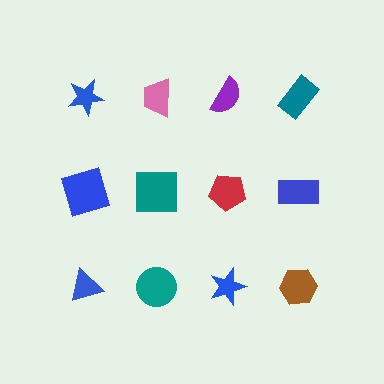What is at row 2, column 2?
A teal square.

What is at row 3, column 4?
A brown hexagon.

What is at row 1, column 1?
A blue star.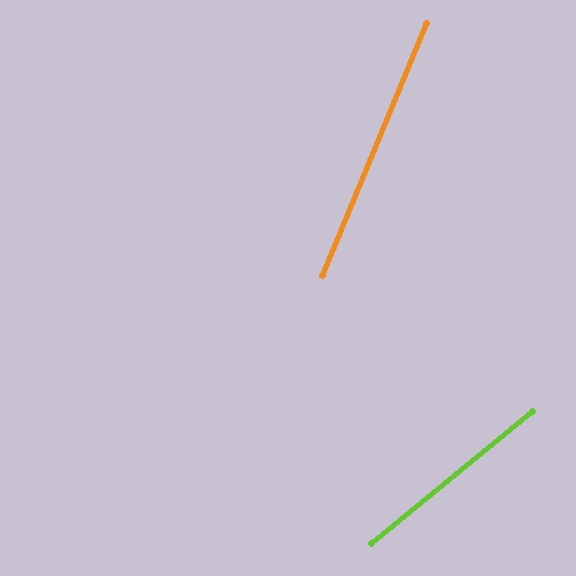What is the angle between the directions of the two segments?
Approximately 28 degrees.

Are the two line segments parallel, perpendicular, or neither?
Neither parallel nor perpendicular — they differ by about 28°.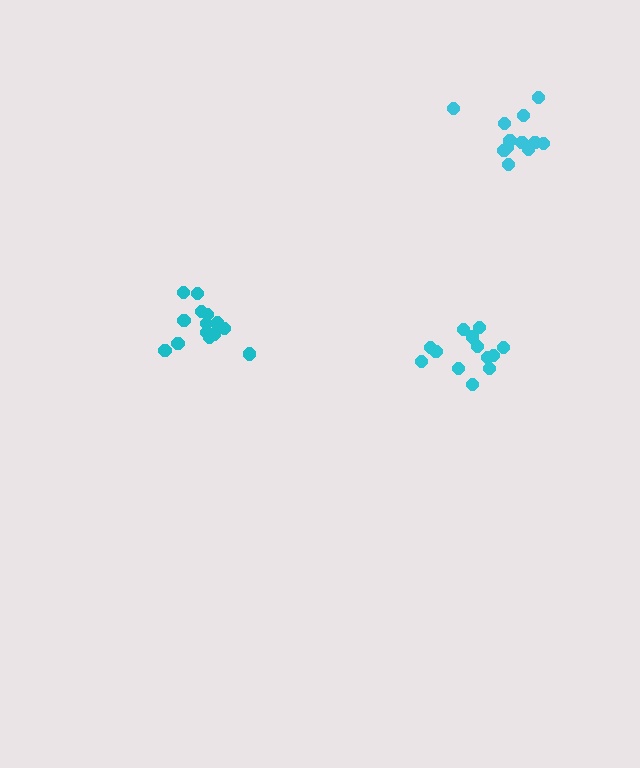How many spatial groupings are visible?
There are 3 spatial groupings.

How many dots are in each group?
Group 1: 13 dots, Group 2: 12 dots, Group 3: 14 dots (39 total).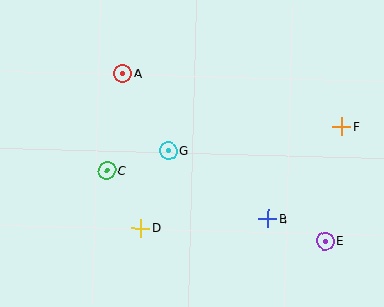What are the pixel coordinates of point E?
Point E is at (325, 241).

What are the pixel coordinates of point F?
Point F is at (342, 127).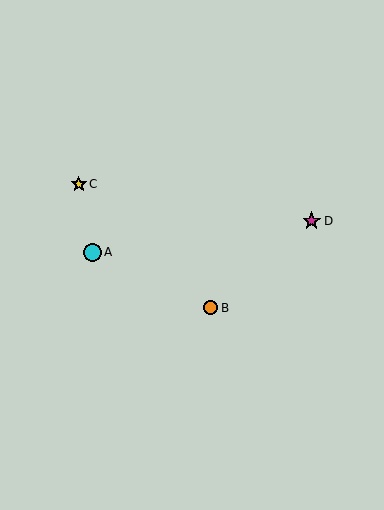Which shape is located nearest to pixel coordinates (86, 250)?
The cyan circle (labeled A) at (92, 252) is nearest to that location.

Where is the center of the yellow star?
The center of the yellow star is at (79, 184).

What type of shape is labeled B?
Shape B is an orange circle.